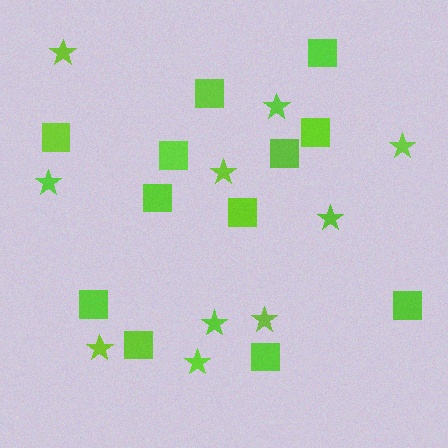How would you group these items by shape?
There are 2 groups: one group of stars (10) and one group of squares (12).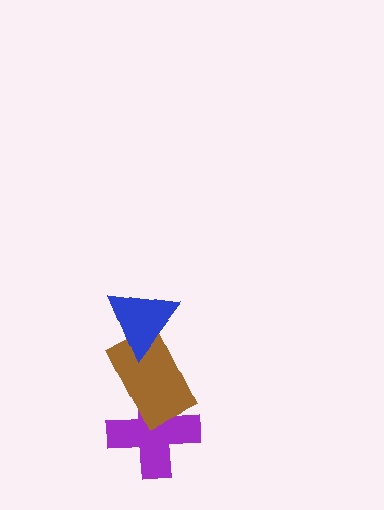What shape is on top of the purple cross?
The brown rectangle is on top of the purple cross.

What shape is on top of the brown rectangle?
The blue triangle is on top of the brown rectangle.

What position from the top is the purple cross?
The purple cross is 3rd from the top.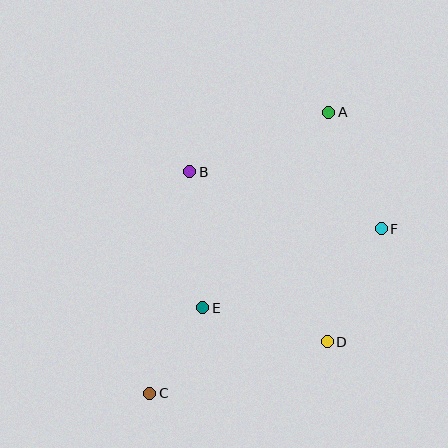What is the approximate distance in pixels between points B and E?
The distance between B and E is approximately 136 pixels.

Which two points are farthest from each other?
Points A and C are farthest from each other.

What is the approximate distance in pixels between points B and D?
The distance between B and D is approximately 218 pixels.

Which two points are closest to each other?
Points C and E are closest to each other.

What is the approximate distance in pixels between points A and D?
The distance between A and D is approximately 229 pixels.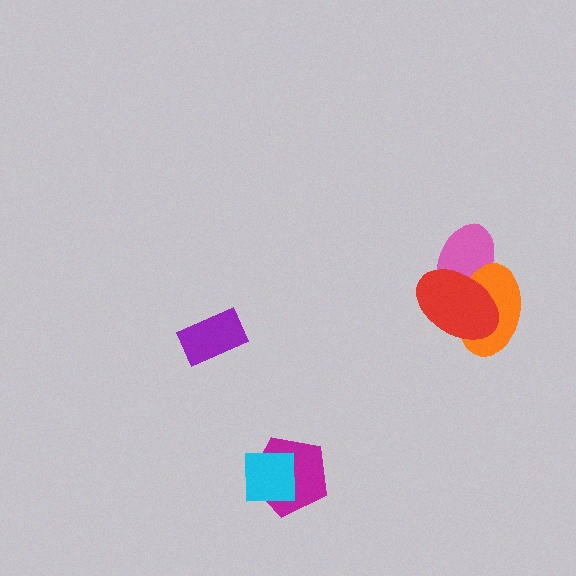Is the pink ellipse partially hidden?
Yes, it is partially covered by another shape.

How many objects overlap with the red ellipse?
2 objects overlap with the red ellipse.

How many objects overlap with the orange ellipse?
2 objects overlap with the orange ellipse.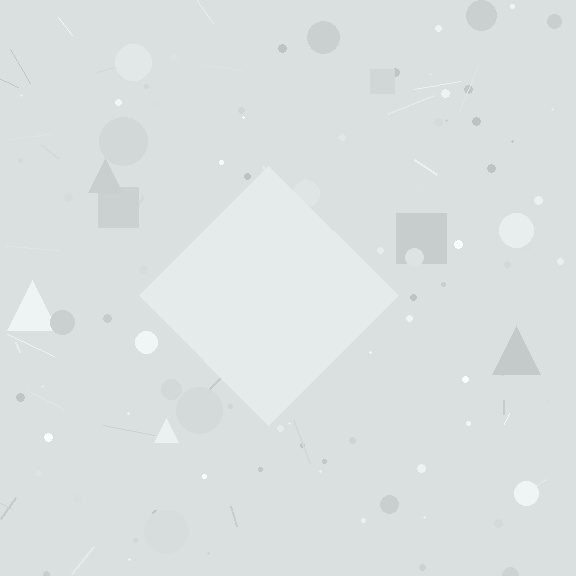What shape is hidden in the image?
A diamond is hidden in the image.